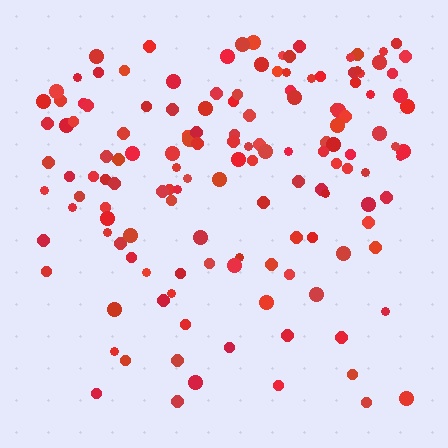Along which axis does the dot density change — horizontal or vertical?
Vertical.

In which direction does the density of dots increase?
From bottom to top, with the top side densest.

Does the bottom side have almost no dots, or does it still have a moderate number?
Still a moderate number, just noticeably fewer than the top.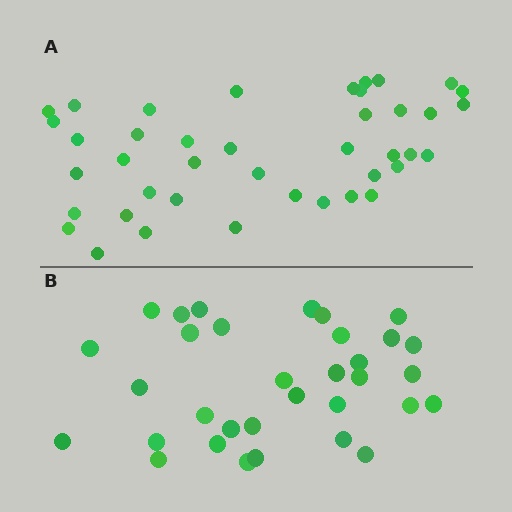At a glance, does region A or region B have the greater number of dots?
Region A (the top region) has more dots.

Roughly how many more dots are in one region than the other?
Region A has roughly 8 or so more dots than region B.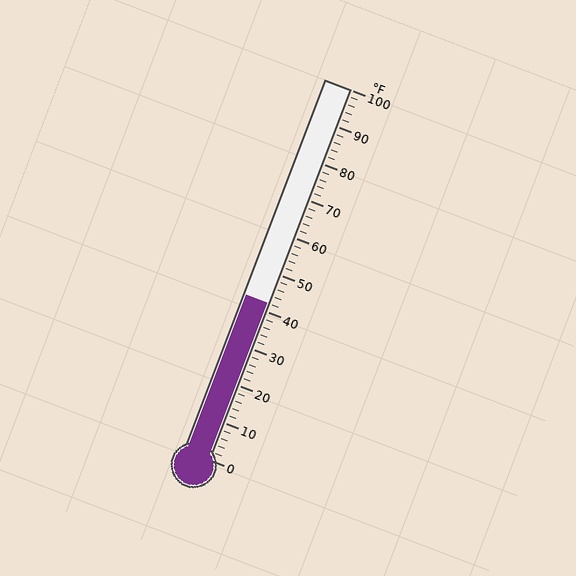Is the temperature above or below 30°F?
The temperature is above 30°F.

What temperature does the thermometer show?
The thermometer shows approximately 42°F.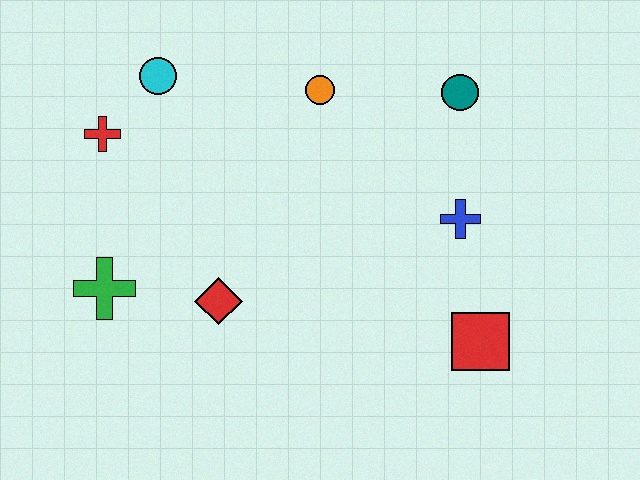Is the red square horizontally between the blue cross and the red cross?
No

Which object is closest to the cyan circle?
The red cross is closest to the cyan circle.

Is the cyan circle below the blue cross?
No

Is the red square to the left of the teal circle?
No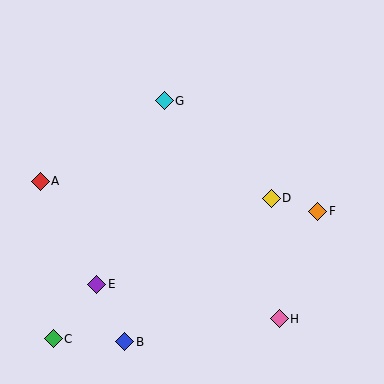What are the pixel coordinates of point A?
Point A is at (40, 181).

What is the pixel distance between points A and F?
The distance between A and F is 279 pixels.